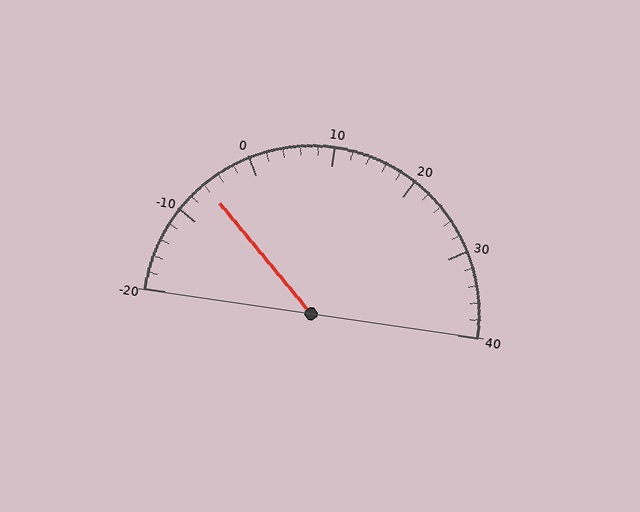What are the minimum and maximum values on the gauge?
The gauge ranges from -20 to 40.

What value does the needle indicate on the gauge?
The needle indicates approximately -6.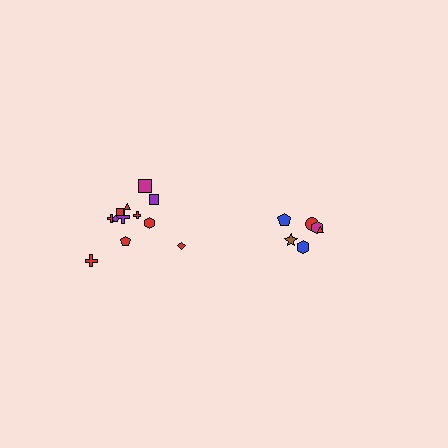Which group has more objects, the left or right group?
The left group.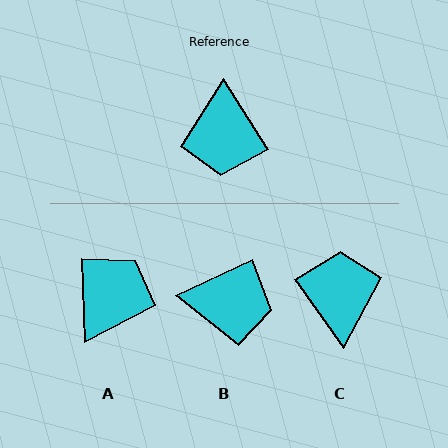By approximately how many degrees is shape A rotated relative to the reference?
Approximately 149 degrees counter-clockwise.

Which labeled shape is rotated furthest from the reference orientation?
C, about 177 degrees away.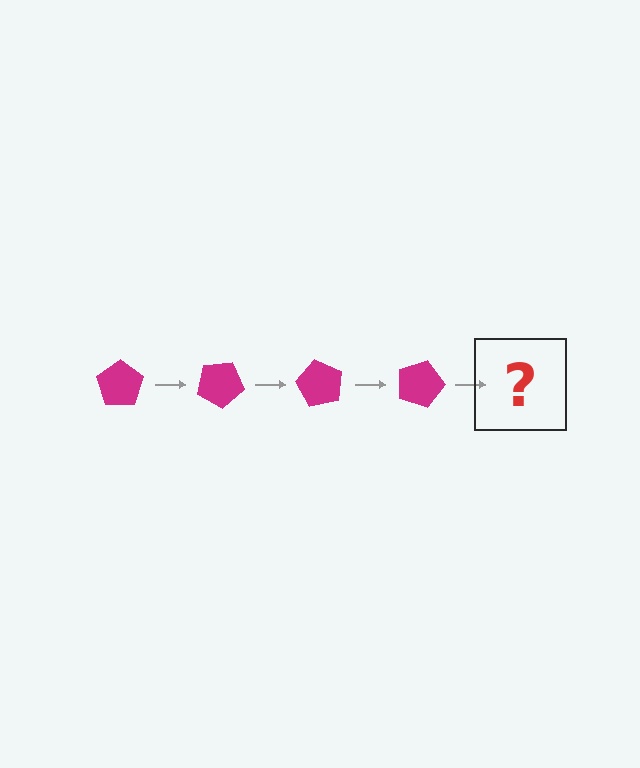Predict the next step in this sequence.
The next step is a magenta pentagon rotated 120 degrees.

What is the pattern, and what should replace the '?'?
The pattern is that the pentagon rotates 30 degrees each step. The '?' should be a magenta pentagon rotated 120 degrees.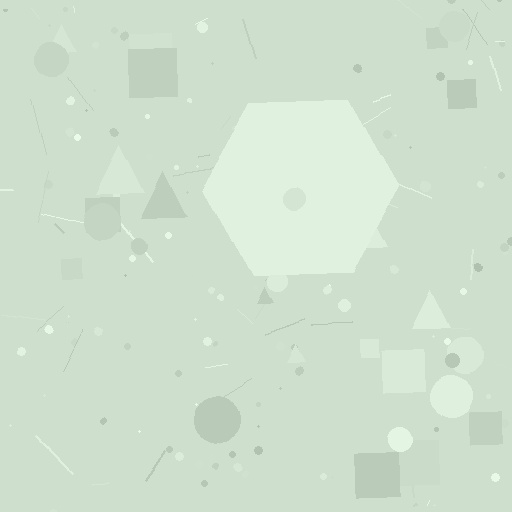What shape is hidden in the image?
A hexagon is hidden in the image.